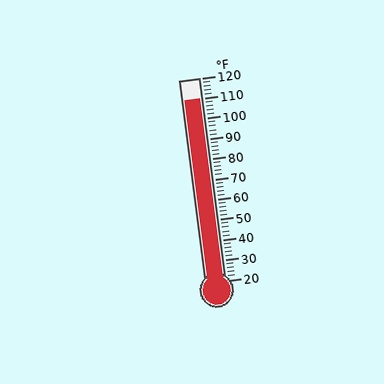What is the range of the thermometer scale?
The thermometer scale ranges from 20°F to 120°F.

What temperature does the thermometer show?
The thermometer shows approximately 110°F.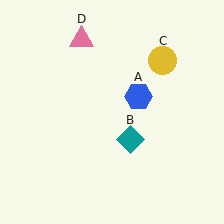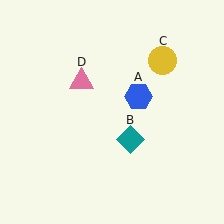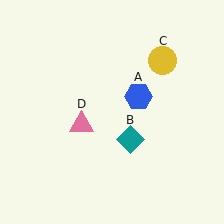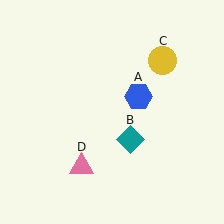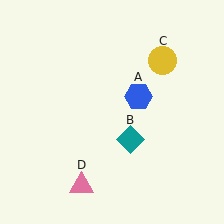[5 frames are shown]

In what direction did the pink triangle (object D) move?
The pink triangle (object D) moved down.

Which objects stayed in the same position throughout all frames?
Blue hexagon (object A) and teal diamond (object B) and yellow circle (object C) remained stationary.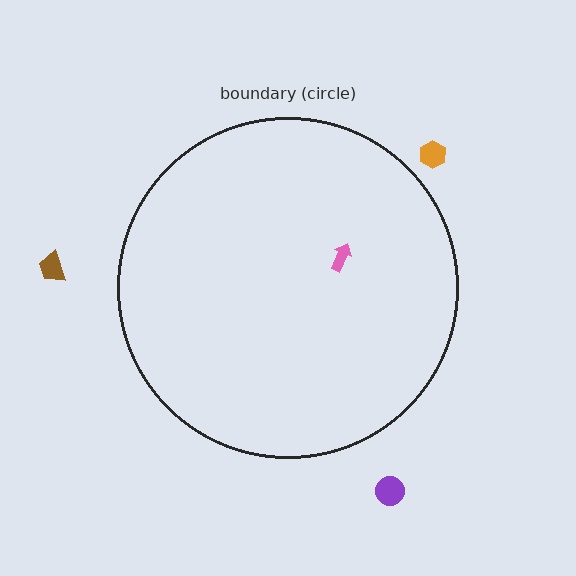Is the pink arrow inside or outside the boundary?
Inside.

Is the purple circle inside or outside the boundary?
Outside.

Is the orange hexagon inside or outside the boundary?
Outside.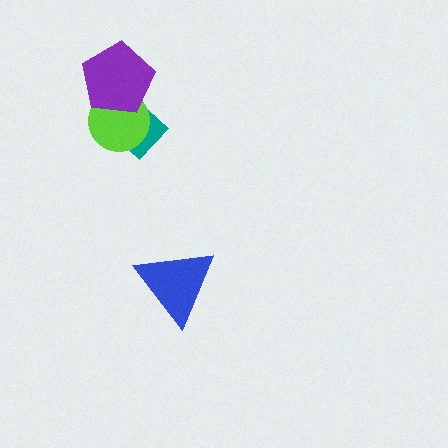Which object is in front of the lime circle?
The purple pentagon is in front of the lime circle.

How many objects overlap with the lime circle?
2 objects overlap with the lime circle.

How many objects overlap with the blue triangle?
0 objects overlap with the blue triangle.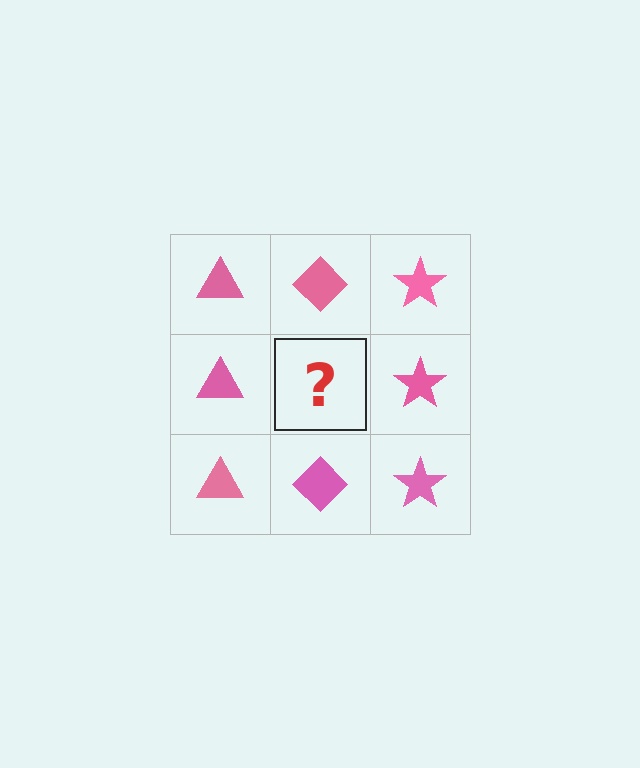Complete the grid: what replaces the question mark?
The question mark should be replaced with a pink diamond.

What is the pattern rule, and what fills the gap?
The rule is that each column has a consistent shape. The gap should be filled with a pink diamond.